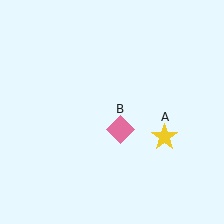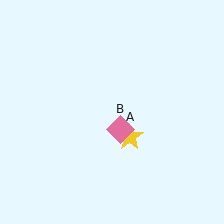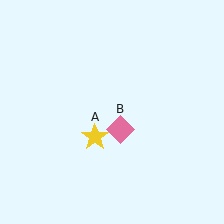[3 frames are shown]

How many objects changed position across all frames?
1 object changed position: yellow star (object A).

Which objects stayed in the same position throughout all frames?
Pink diamond (object B) remained stationary.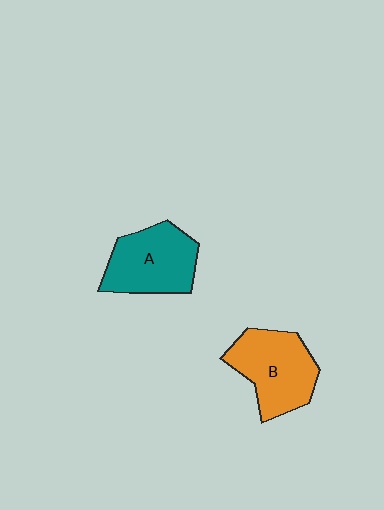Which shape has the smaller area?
Shape A (teal).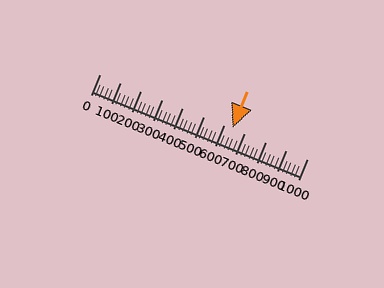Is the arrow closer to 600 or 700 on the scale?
The arrow is closer to 600.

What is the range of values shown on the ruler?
The ruler shows values from 0 to 1000.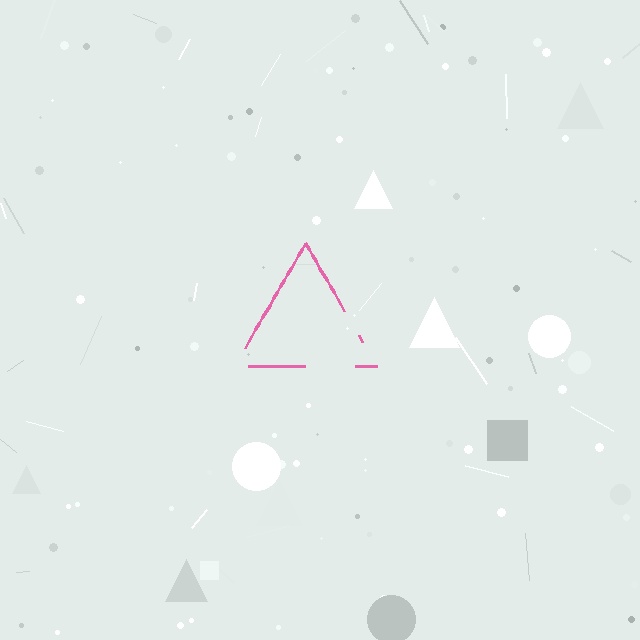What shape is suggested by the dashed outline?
The dashed outline suggests a triangle.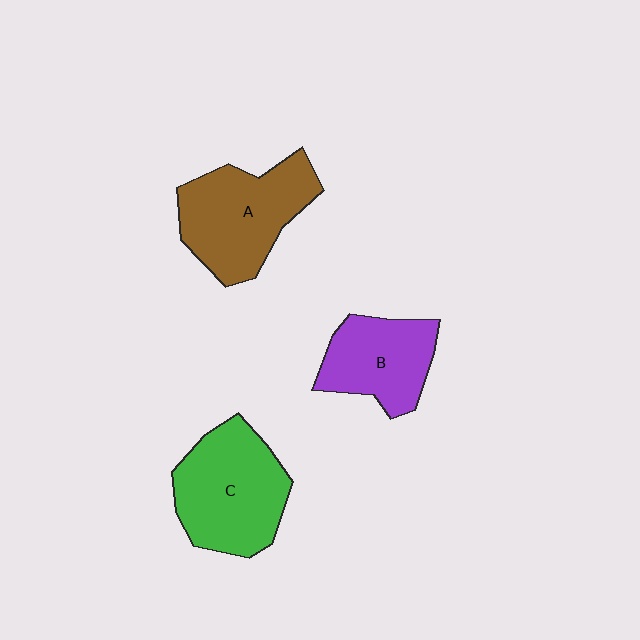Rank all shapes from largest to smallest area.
From largest to smallest: C (green), A (brown), B (purple).